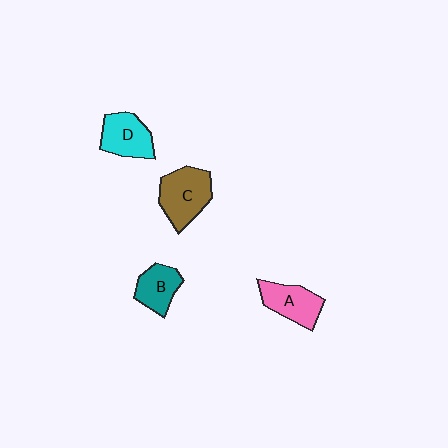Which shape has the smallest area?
Shape B (teal).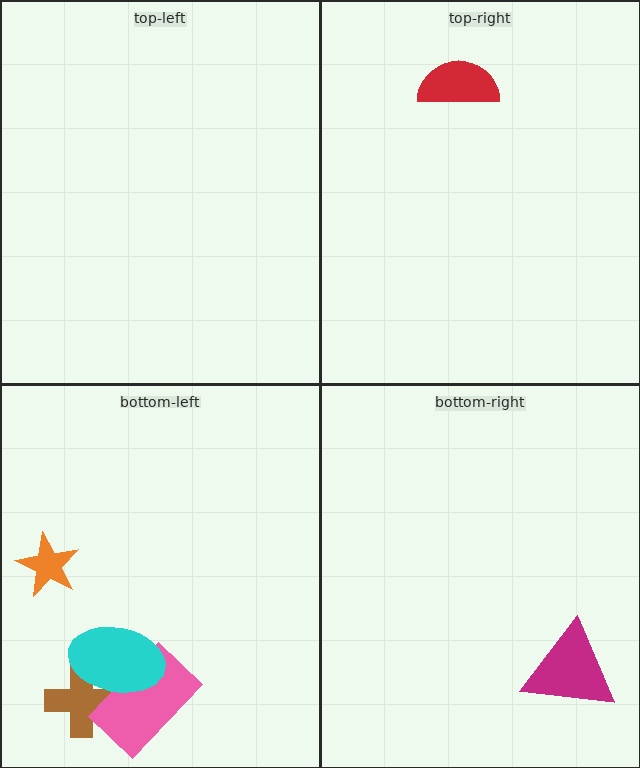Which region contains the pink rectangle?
The bottom-left region.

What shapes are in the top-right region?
The red semicircle.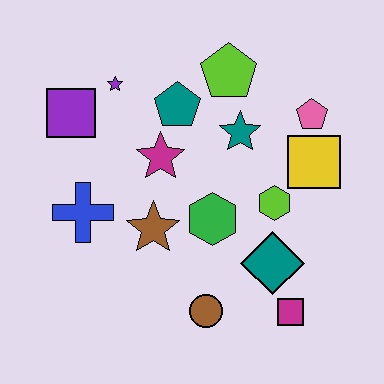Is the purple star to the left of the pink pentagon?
Yes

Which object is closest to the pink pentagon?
The yellow square is closest to the pink pentagon.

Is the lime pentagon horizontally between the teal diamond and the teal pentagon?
Yes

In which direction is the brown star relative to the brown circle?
The brown star is above the brown circle.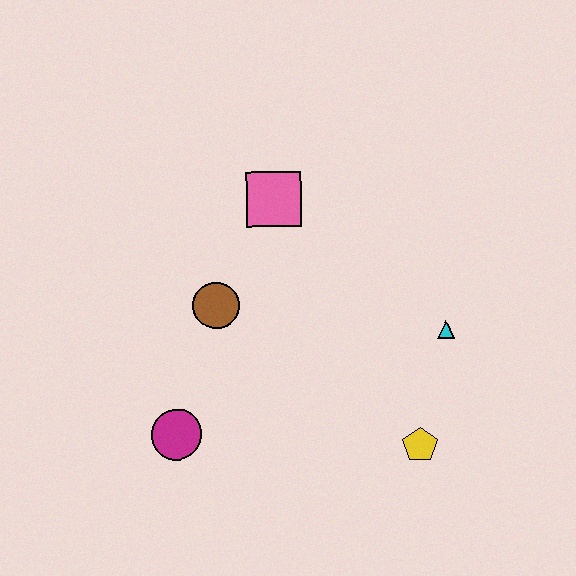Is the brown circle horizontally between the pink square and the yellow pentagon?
No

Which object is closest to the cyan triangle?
The yellow pentagon is closest to the cyan triangle.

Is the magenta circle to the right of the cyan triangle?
No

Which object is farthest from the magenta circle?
The cyan triangle is farthest from the magenta circle.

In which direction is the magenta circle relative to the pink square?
The magenta circle is below the pink square.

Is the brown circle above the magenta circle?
Yes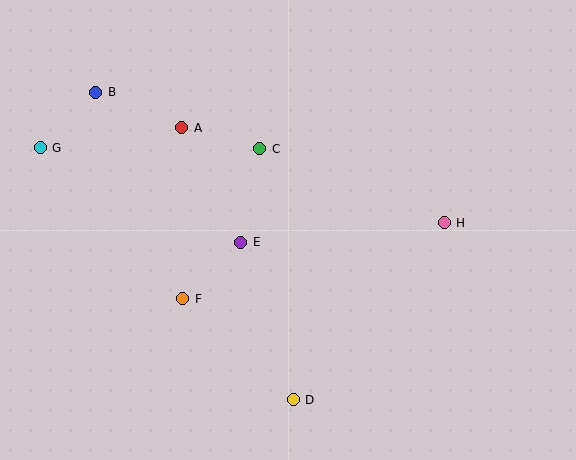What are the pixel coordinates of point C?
Point C is at (260, 149).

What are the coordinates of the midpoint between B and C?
The midpoint between B and C is at (178, 120).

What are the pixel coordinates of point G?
Point G is at (40, 148).